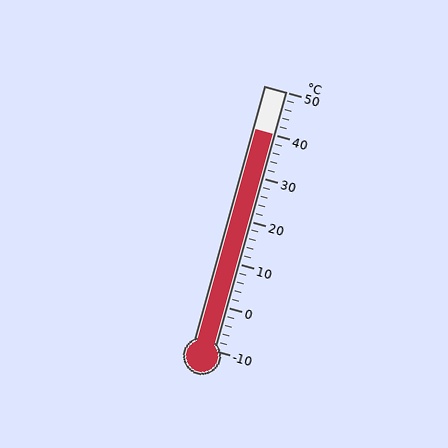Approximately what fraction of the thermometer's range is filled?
The thermometer is filled to approximately 85% of its range.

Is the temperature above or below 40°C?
The temperature is at 40°C.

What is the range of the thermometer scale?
The thermometer scale ranges from -10°C to 50°C.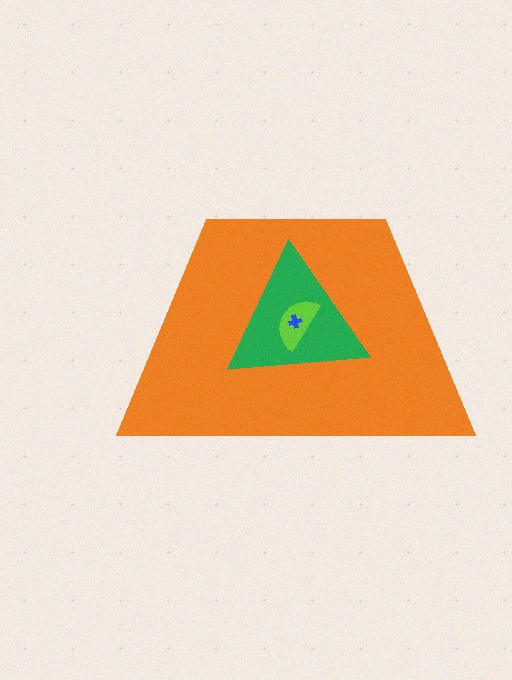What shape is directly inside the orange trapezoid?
The green triangle.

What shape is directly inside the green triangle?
The lime semicircle.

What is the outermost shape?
The orange trapezoid.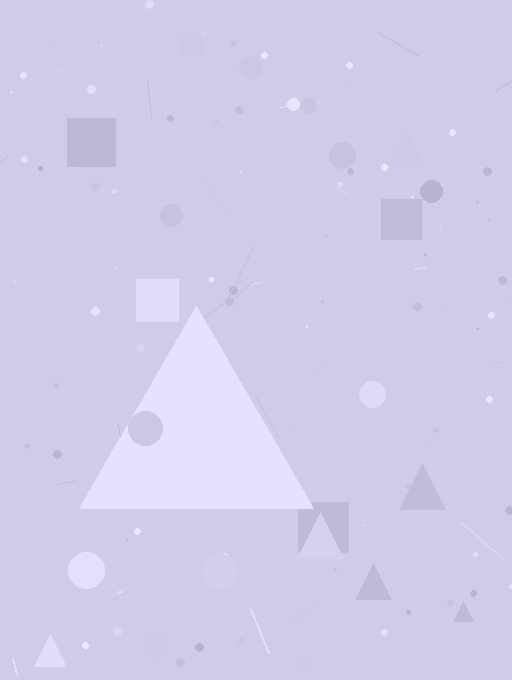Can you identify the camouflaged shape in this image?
The camouflaged shape is a triangle.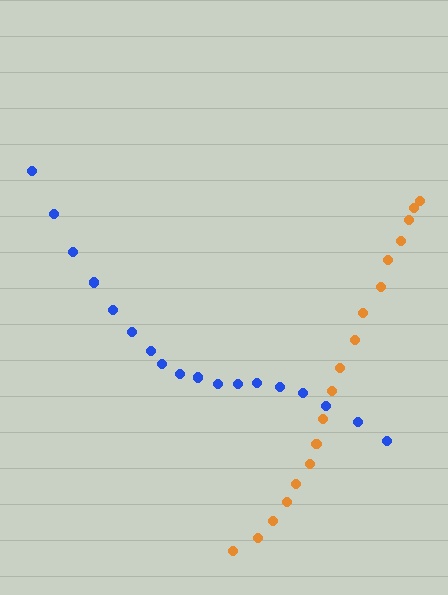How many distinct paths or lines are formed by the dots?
There are 2 distinct paths.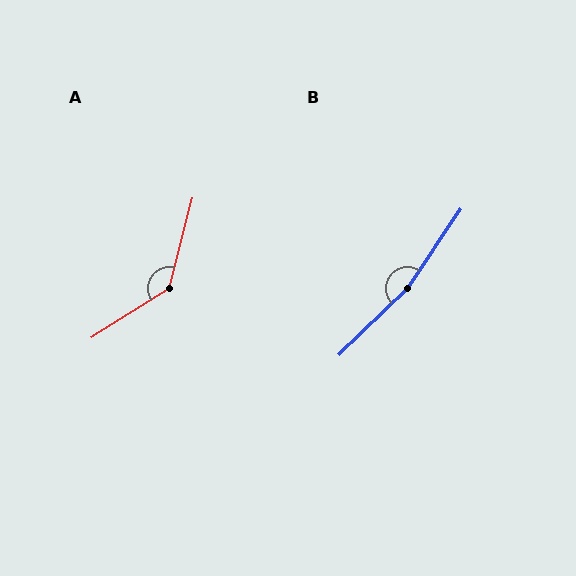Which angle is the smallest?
A, at approximately 137 degrees.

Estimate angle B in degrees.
Approximately 168 degrees.